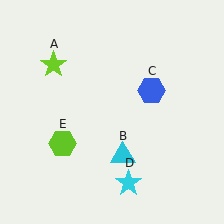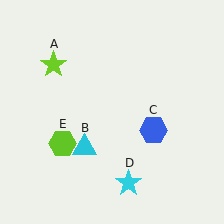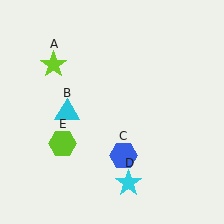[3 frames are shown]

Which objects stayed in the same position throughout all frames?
Lime star (object A) and cyan star (object D) and lime hexagon (object E) remained stationary.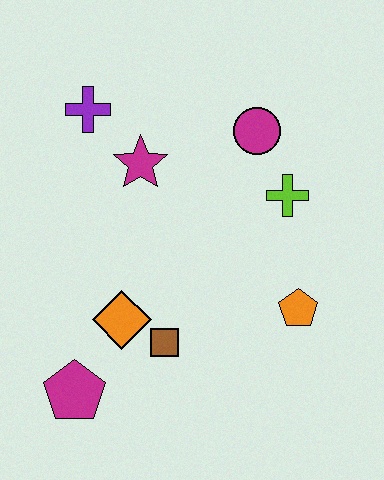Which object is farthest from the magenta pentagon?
The magenta circle is farthest from the magenta pentagon.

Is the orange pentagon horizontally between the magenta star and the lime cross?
No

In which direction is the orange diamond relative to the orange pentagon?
The orange diamond is to the left of the orange pentagon.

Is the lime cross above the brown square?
Yes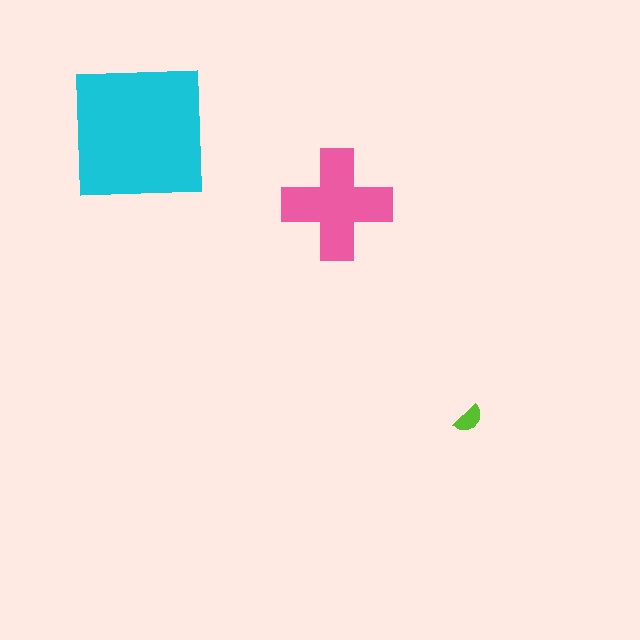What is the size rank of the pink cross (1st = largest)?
2nd.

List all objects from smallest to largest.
The lime semicircle, the pink cross, the cyan square.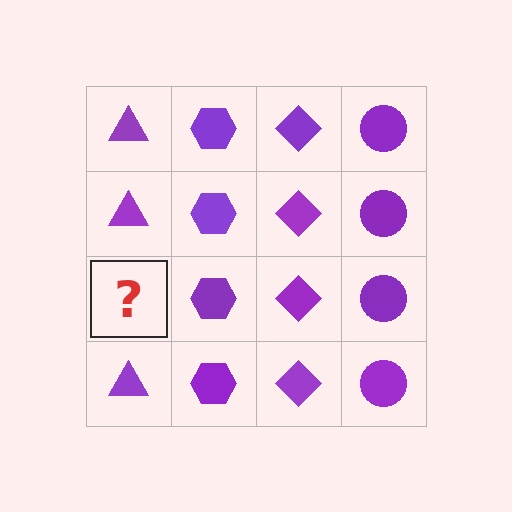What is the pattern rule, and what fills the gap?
The rule is that each column has a consistent shape. The gap should be filled with a purple triangle.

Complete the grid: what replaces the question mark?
The question mark should be replaced with a purple triangle.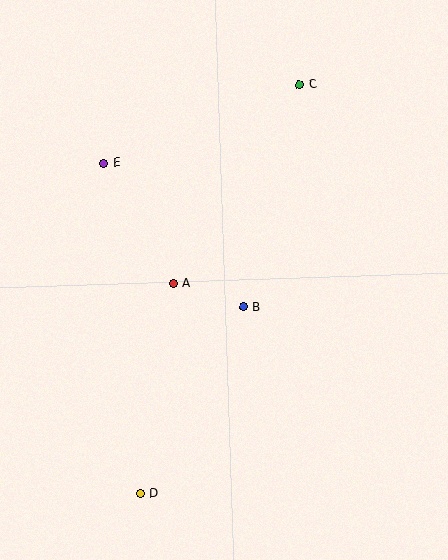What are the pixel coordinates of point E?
Point E is at (104, 163).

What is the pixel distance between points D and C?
The distance between D and C is 439 pixels.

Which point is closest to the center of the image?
Point B at (243, 307) is closest to the center.